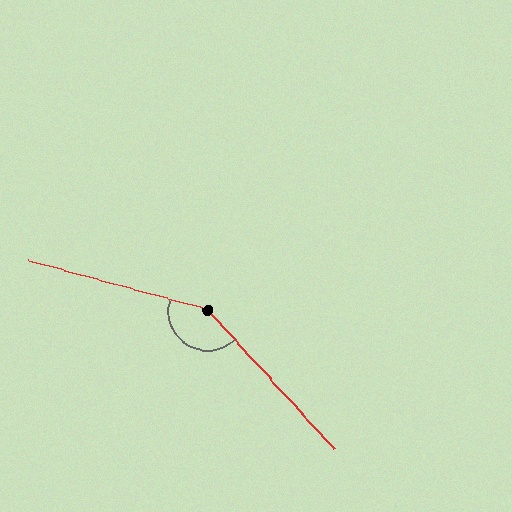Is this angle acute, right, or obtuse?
It is obtuse.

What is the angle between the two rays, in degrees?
Approximately 148 degrees.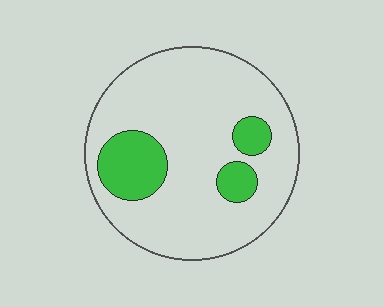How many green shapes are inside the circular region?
3.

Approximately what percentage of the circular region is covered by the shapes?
Approximately 20%.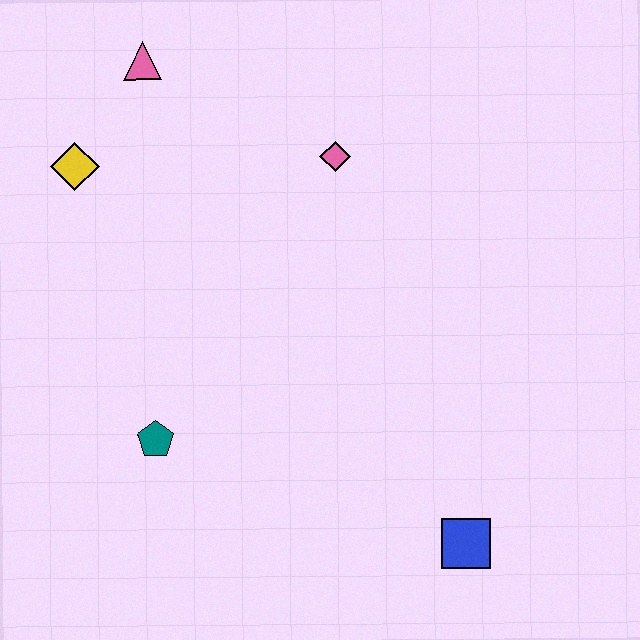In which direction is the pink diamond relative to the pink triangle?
The pink diamond is to the right of the pink triangle.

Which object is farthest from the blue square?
The pink triangle is farthest from the blue square.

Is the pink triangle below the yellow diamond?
No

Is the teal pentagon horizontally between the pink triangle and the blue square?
Yes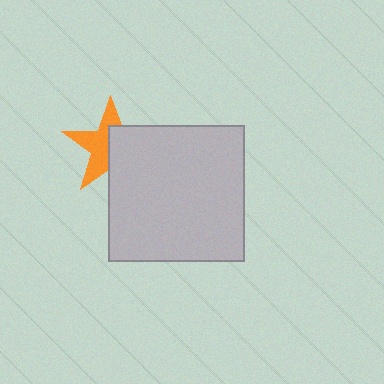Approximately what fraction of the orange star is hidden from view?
Roughly 50% of the orange star is hidden behind the light gray square.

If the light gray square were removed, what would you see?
You would see the complete orange star.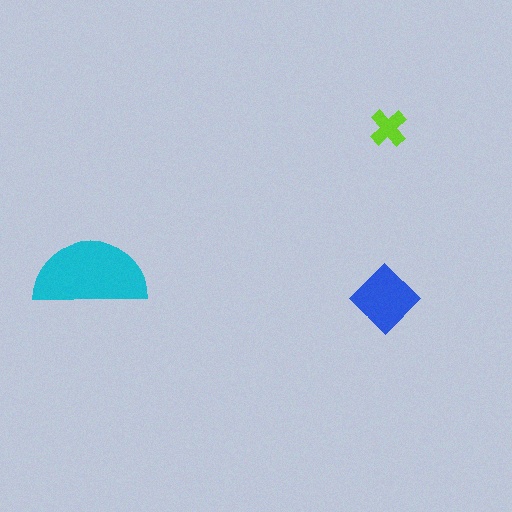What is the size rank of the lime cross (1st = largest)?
3rd.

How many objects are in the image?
There are 3 objects in the image.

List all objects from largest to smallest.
The cyan semicircle, the blue diamond, the lime cross.